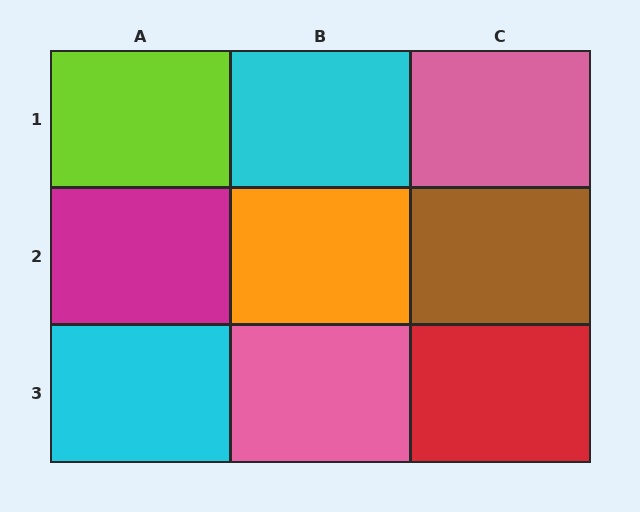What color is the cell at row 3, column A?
Cyan.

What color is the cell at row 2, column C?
Brown.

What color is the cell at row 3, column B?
Pink.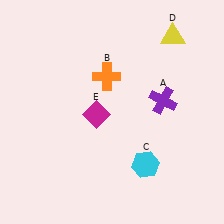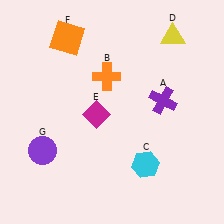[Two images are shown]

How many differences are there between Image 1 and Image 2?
There are 2 differences between the two images.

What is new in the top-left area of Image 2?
An orange square (F) was added in the top-left area of Image 2.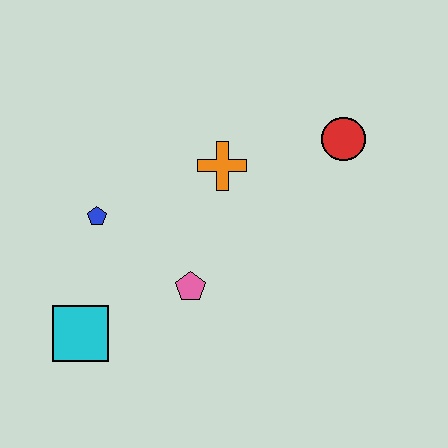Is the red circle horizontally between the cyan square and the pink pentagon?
No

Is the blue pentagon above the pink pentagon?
Yes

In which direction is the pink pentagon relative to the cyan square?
The pink pentagon is to the right of the cyan square.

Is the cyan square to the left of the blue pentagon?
Yes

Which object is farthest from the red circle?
The cyan square is farthest from the red circle.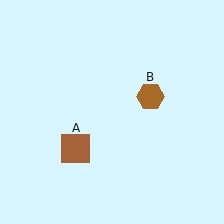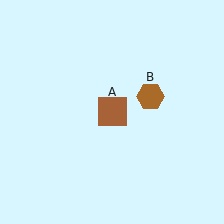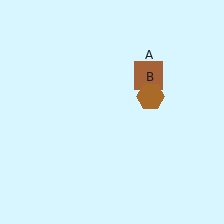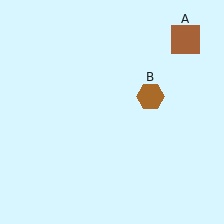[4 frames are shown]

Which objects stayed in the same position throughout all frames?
Brown hexagon (object B) remained stationary.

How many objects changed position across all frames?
1 object changed position: brown square (object A).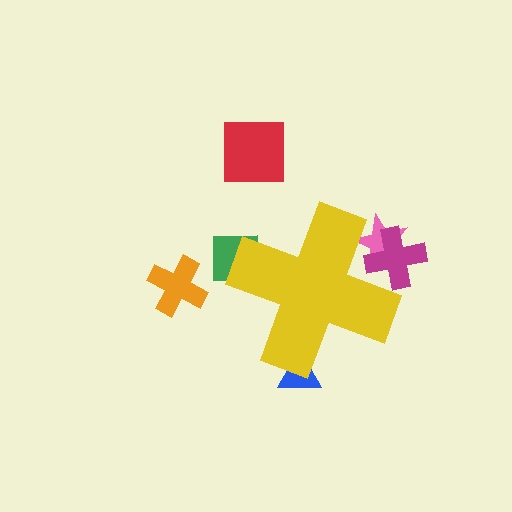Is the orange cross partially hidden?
No, the orange cross is fully visible.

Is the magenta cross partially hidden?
Yes, the magenta cross is partially hidden behind the yellow cross.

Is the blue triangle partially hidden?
Yes, the blue triangle is partially hidden behind the yellow cross.